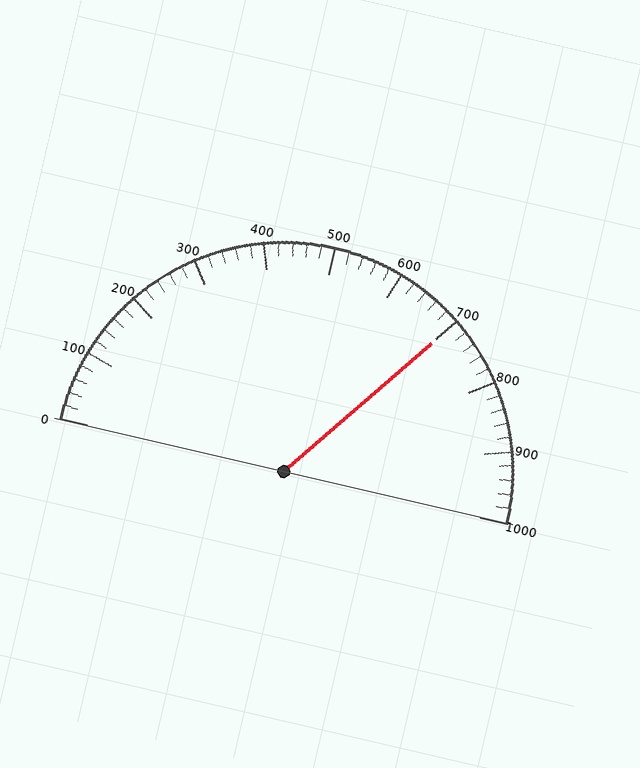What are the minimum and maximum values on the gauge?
The gauge ranges from 0 to 1000.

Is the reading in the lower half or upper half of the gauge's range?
The reading is in the upper half of the range (0 to 1000).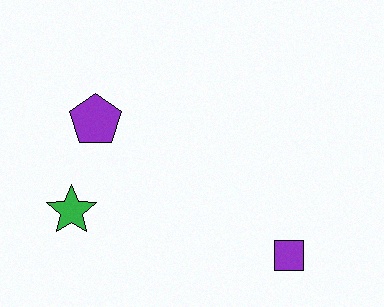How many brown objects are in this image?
There are no brown objects.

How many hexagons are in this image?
There are no hexagons.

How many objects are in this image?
There are 3 objects.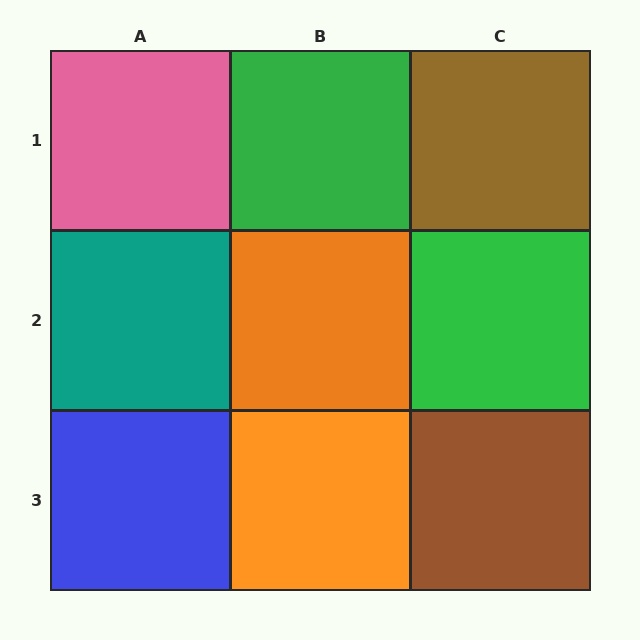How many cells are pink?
1 cell is pink.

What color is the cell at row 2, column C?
Green.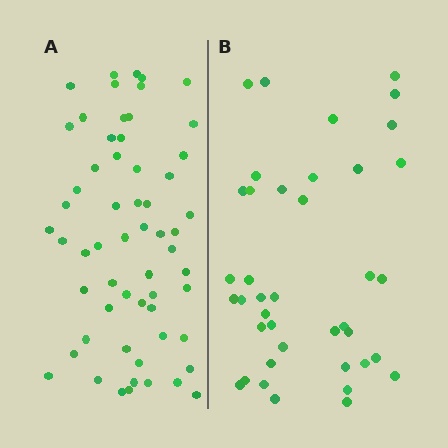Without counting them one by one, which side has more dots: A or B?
Region A (the left region) has more dots.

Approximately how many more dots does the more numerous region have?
Region A has approximately 20 more dots than region B.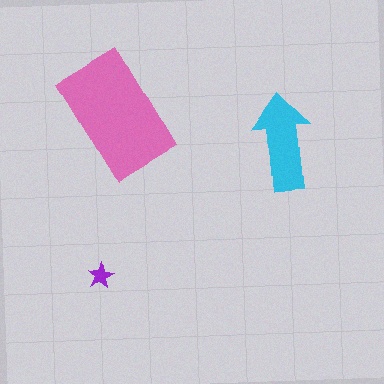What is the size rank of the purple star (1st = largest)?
3rd.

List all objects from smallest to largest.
The purple star, the cyan arrow, the pink rectangle.